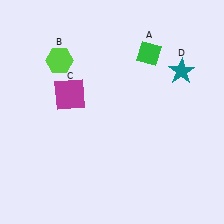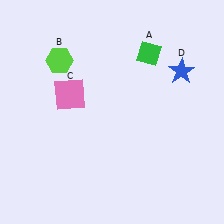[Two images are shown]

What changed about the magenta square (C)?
In Image 1, C is magenta. In Image 2, it changed to pink.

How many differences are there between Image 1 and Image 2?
There are 2 differences between the two images.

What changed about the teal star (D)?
In Image 1, D is teal. In Image 2, it changed to blue.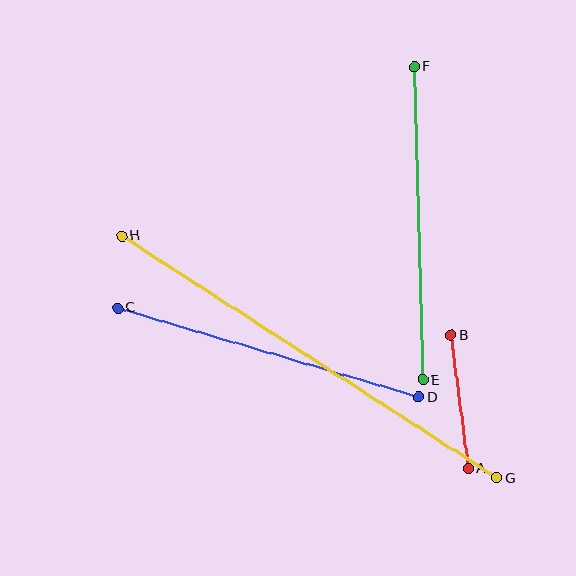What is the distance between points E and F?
The distance is approximately 313 pixels.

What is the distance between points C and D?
The distance is approximately 314 pixels.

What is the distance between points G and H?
The distance is approximately 447 pixels.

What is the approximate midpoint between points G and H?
The midpoint is at approximately (309, 357) pixels.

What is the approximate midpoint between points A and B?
The midpoint is at approximately (460, 402) pixels.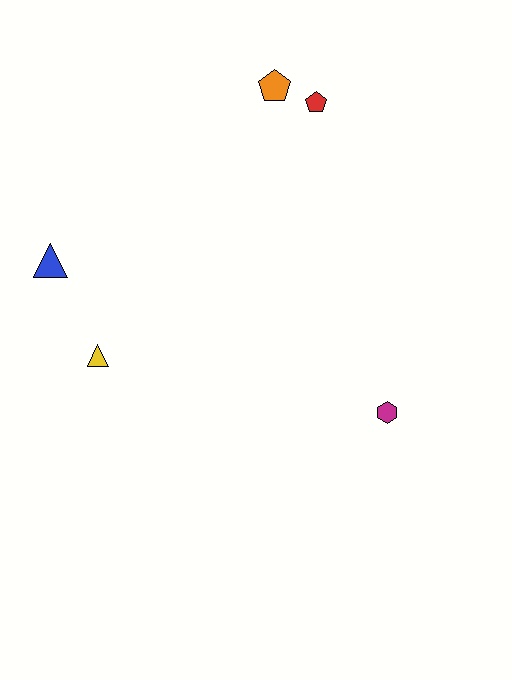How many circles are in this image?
There are no circles.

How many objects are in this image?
There are 5 objects.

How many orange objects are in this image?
There is 1 orange object.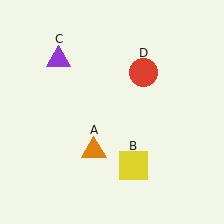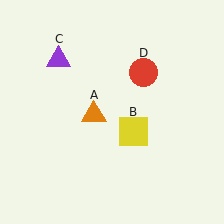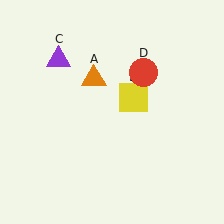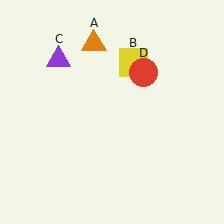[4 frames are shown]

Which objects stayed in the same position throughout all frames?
Purple triangle (object C) and red circle (object D) remained stationary.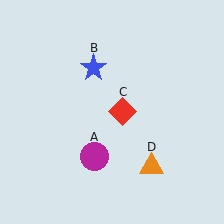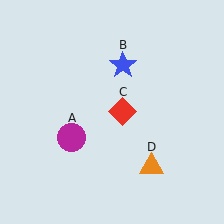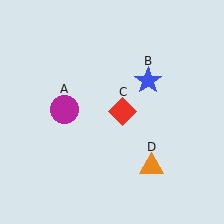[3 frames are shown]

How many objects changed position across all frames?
2 objects changed position: magenta circle (object A), blue star (object B).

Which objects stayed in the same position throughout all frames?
Red diamond (object C) and orange triangle (object D) remained stationary.